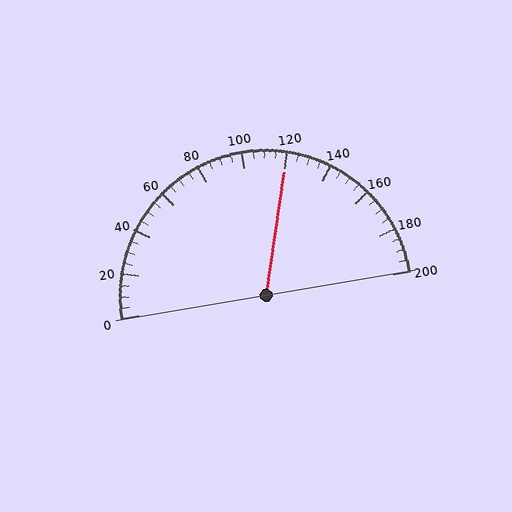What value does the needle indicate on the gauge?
The needle indicates approximately 120.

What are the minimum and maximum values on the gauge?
The gauge ranges from 0 to 200.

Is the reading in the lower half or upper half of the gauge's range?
The reading is in the upper half of the range (0 to 200).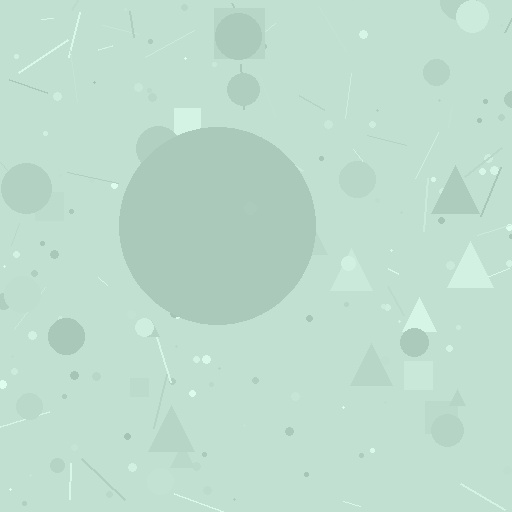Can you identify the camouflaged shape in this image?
The camouflaged shape is a circle.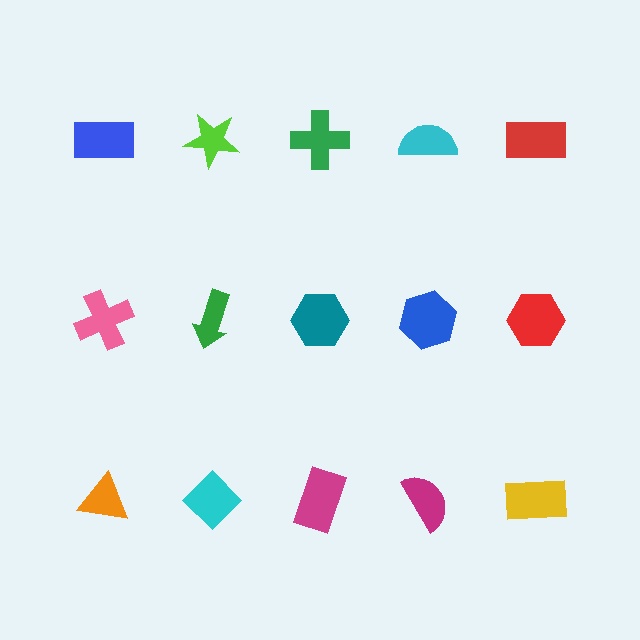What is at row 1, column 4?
A cyan semicircle.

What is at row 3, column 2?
A cyan diamond.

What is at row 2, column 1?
A pink cross.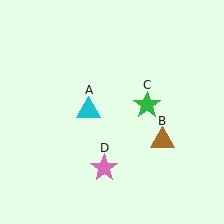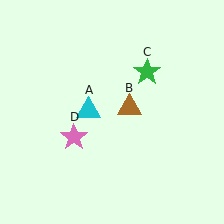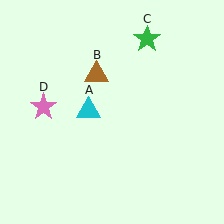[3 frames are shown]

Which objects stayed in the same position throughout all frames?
Cyan triangle (object A) remained stationary.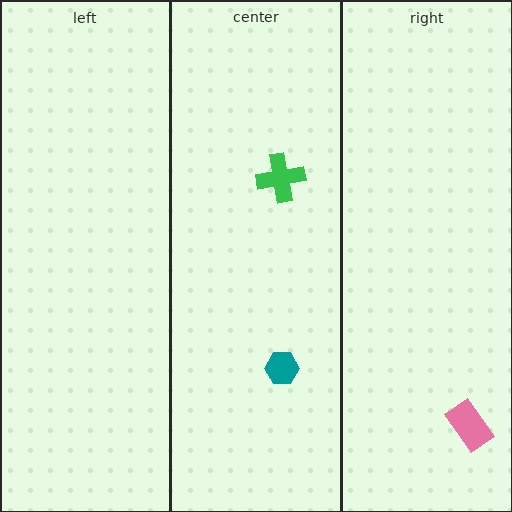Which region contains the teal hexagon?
The center region.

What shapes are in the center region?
The teal hexagon, the green cross.